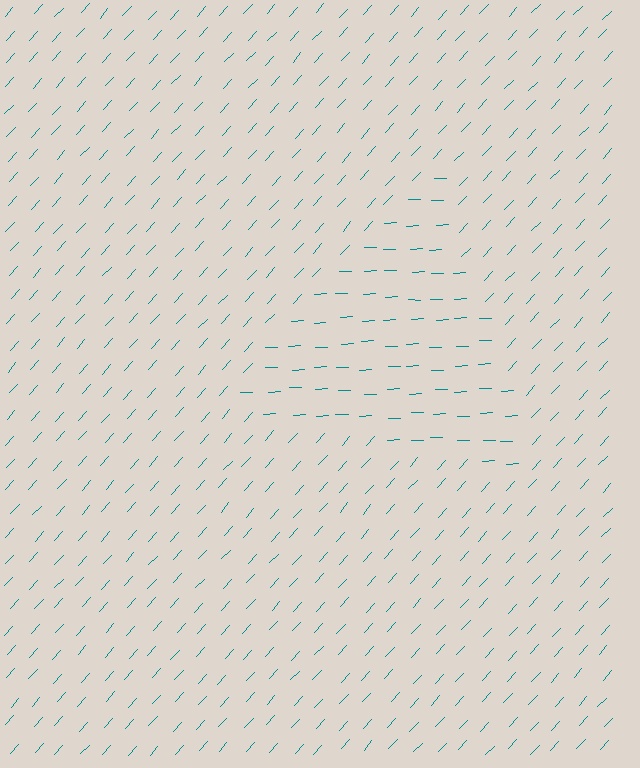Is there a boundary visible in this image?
Yes, there is a texture boundary formed by a change in line orientation.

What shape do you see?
I see a triangle.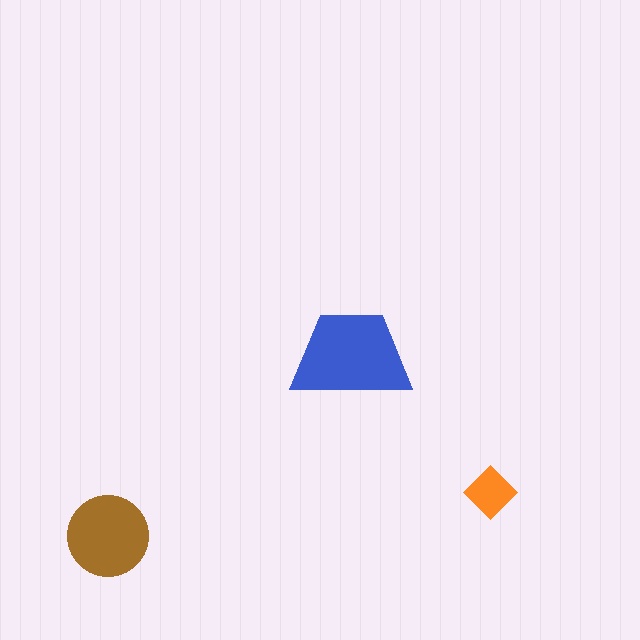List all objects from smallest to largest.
The orange diamond, the brown circle, the blue trapezoid.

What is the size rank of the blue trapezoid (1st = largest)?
1st.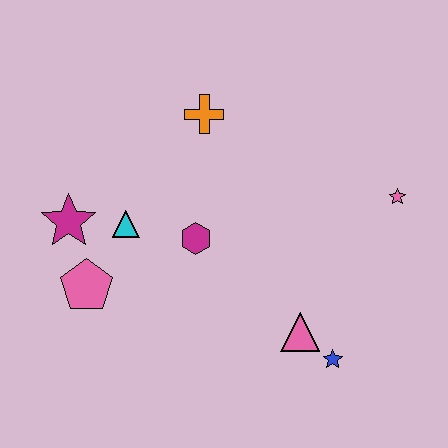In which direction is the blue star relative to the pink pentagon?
The blue star is to the right of the pink pentagon.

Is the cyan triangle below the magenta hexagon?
No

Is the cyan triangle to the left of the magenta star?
No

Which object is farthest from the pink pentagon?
The pink star is farthest from the pink pentagon.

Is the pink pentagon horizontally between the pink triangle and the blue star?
No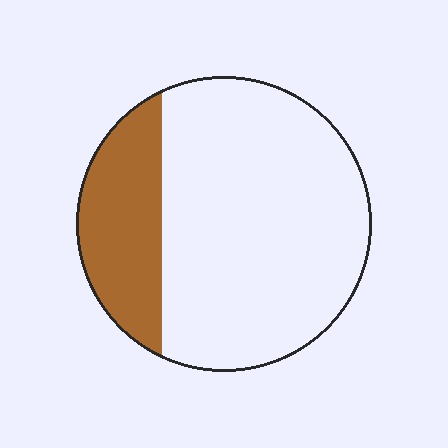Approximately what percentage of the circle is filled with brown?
Approximately 25%.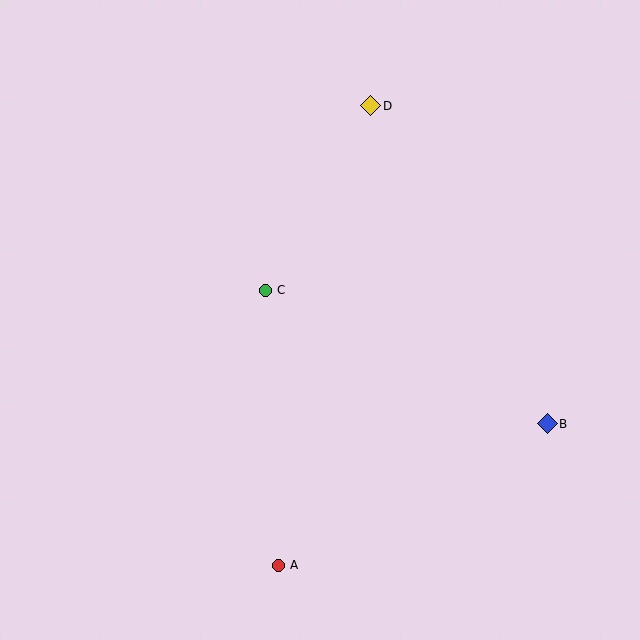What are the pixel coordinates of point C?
Point C is at (265, 290).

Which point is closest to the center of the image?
Point C at (265, 290) is closest to the center.